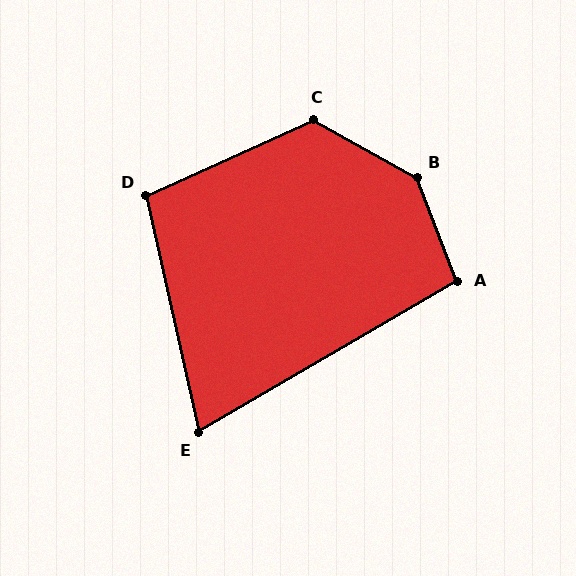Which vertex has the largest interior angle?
B, at approximately 140 degrees.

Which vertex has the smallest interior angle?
E, at approximately 72 degrees.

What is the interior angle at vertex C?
Approximately 127 degrees (obtuse).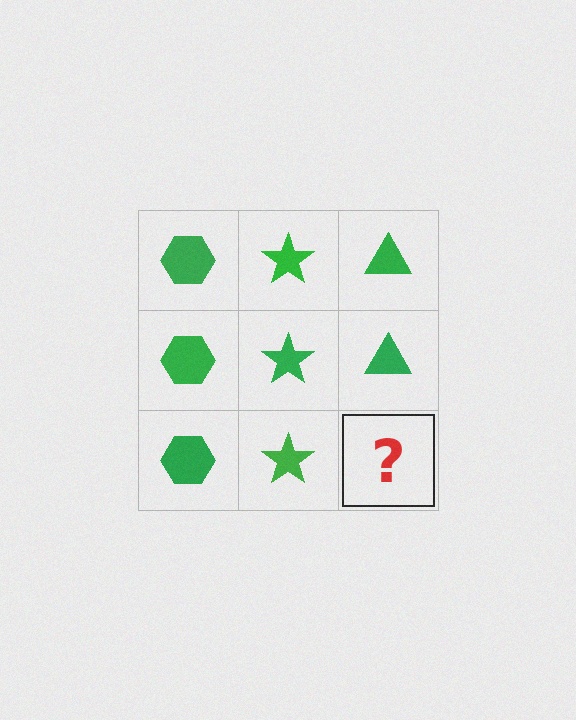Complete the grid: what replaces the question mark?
The question mark should be replaced with a green triangle.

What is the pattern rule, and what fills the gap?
The rule is that each column has a consistent shape. The gap should be filled with a green triangle.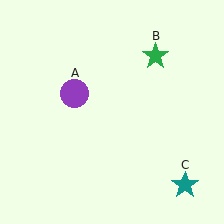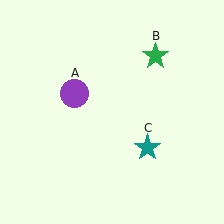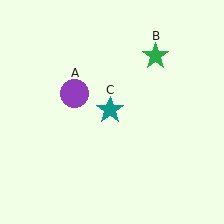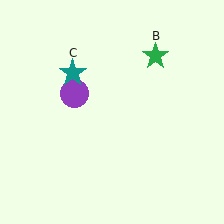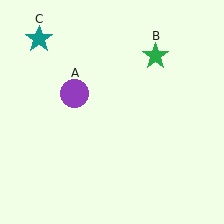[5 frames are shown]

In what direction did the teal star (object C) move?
The teal star (object C) moved up and to the left.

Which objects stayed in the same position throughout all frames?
Purple circle (object A) and green star (object B) remained stationary.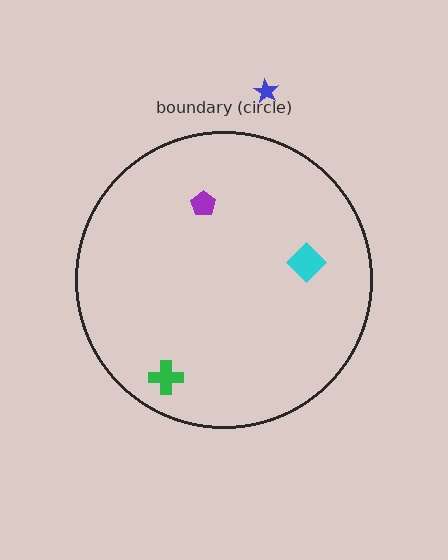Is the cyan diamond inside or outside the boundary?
Inside.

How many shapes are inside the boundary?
3 inside, 1 outside.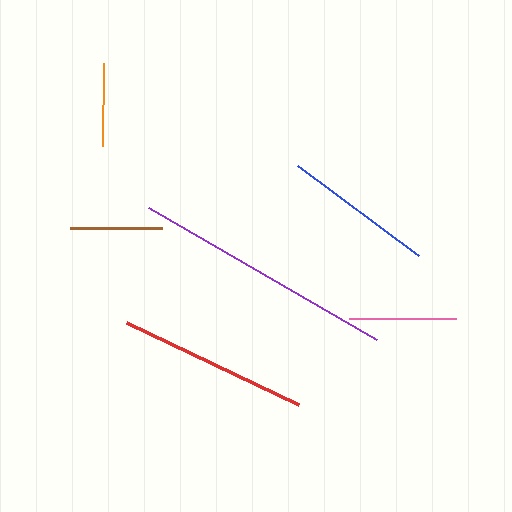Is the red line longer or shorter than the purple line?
The purple line is longer than the red line.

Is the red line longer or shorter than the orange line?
The red line is longer than the orange line.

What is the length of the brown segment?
The brown segment is approximately 92 pixels long.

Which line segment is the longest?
The purple line is the longest at approximately 264 pixels.